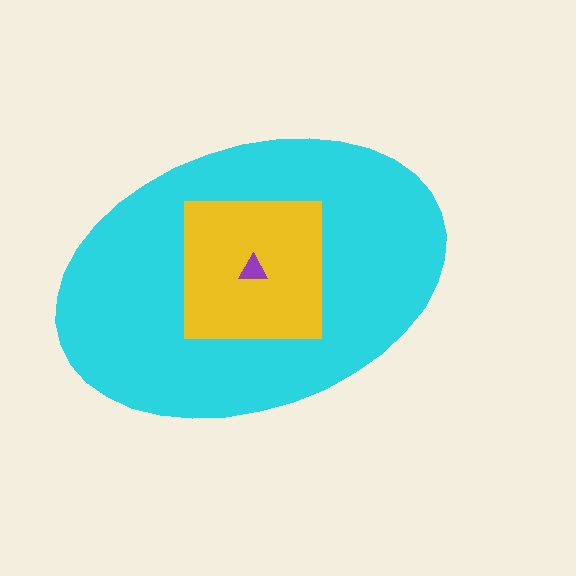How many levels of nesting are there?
3.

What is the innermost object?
The purple triangle.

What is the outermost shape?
The cyan ellipse.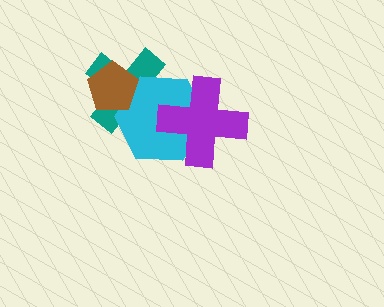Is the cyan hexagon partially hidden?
Yes, it is partially covered by another shape.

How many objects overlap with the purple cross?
1 object overlaps with the purple cross.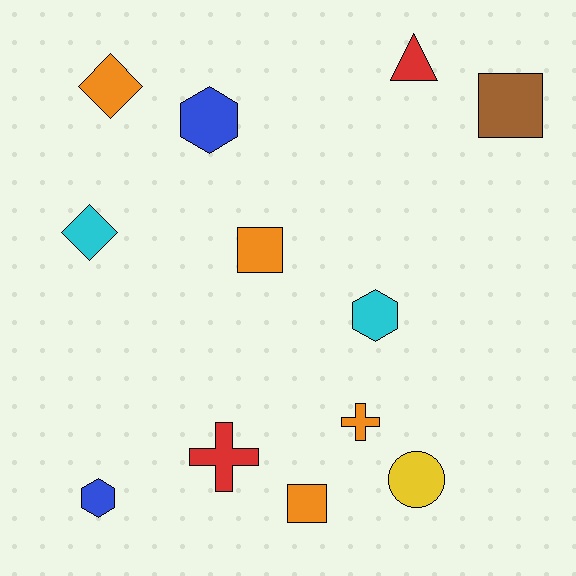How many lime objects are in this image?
There are no lime objects.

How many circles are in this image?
There is 1 circle.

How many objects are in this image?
There are 12 objects.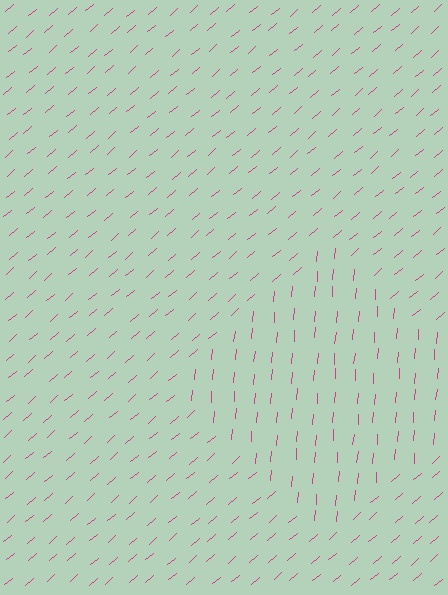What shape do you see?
I see a diamond.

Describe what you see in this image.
The image is filled with small magenta line segments. A diamond region in the image has lines oriented differently from the surrounding lines, creating a visible texture boundary.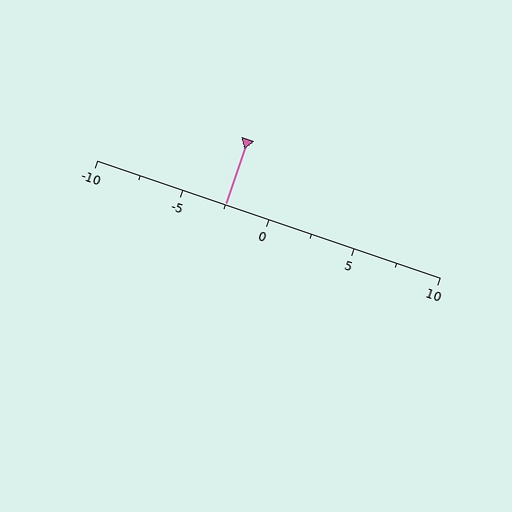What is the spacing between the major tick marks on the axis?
The major ticks are spaced 5 apart.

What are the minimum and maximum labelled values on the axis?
The axis runs from -10 to 10.